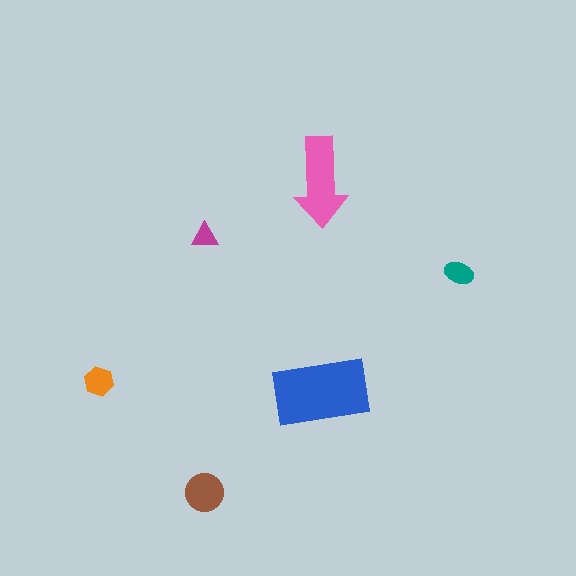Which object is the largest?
The blue rectangle.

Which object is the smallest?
The magenta triangle.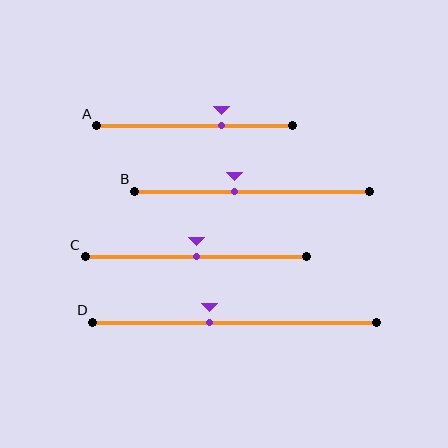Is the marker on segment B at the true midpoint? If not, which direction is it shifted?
No, the marker on segment B is shifted to the left by about 7% of the segment length.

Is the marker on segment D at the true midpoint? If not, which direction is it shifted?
No, the marker on segment D is shifted to the left by about 9% of the segment length.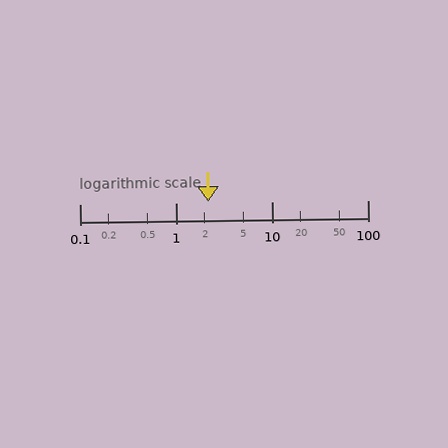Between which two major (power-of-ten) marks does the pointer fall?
The pointer is between 1 and 10.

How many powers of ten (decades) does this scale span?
The scale spans 3 decades, from 0.1 to 100.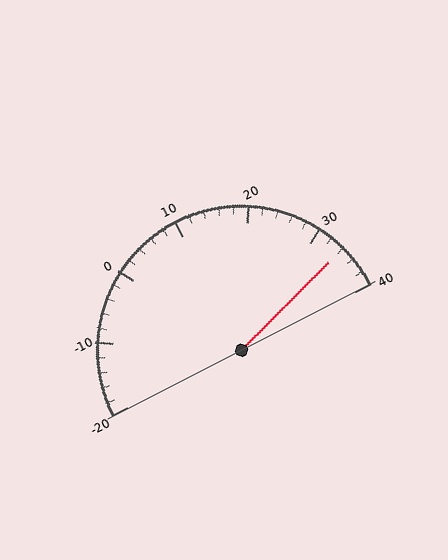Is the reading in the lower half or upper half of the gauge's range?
The reading is in the upper half of the range (-20 to 40).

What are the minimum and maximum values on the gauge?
The gauge ranges from -20 to 40.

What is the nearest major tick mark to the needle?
The nearest major tick mark is 30.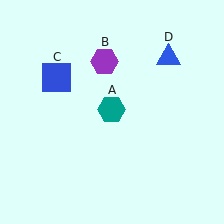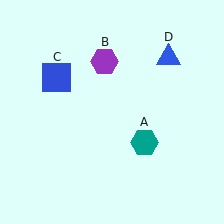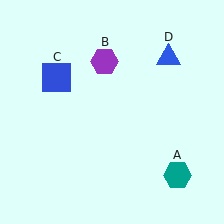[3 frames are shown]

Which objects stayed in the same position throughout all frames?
Purple hexagon (object B) and blue square (object C) and blue triangle (object D) remained stationary.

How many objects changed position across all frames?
1 object changed position: teal hexagon (object A).